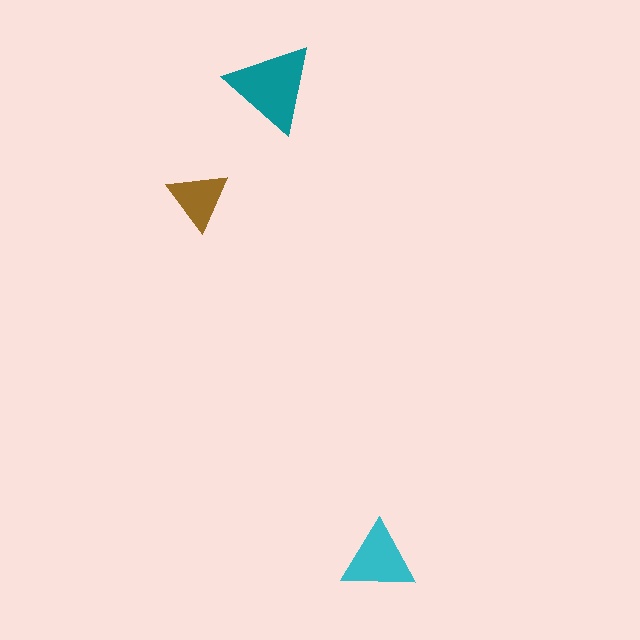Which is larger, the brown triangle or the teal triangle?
The teal one.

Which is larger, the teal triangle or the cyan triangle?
The teal one.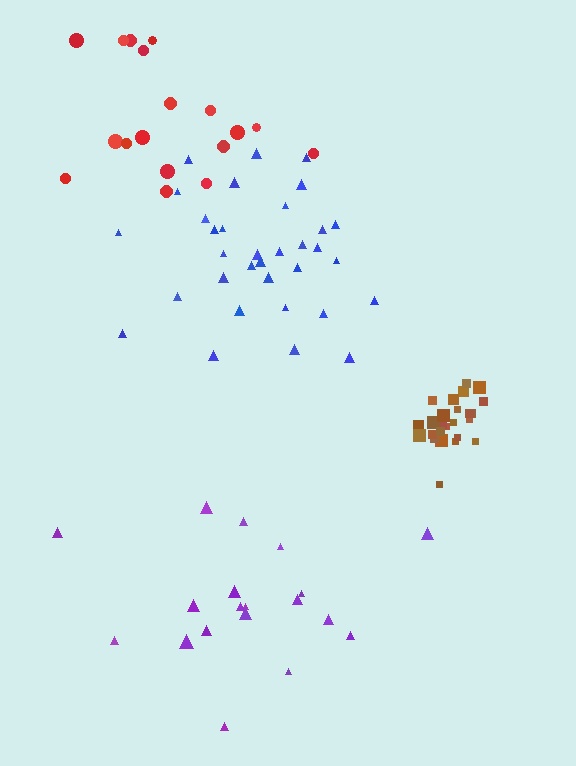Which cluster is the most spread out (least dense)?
Red.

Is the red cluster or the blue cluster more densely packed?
Blue.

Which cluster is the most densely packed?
Brown.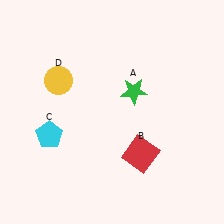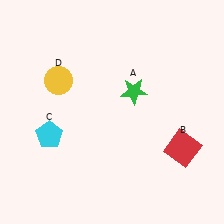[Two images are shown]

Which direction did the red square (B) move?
The red square (B) moved right.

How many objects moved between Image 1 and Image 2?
1 object moved between the two images.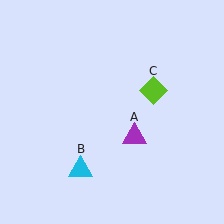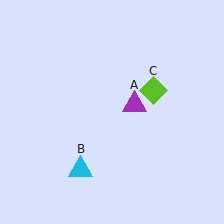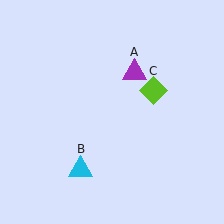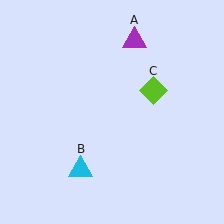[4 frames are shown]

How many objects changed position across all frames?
1 object changed position: purple triangle (object A).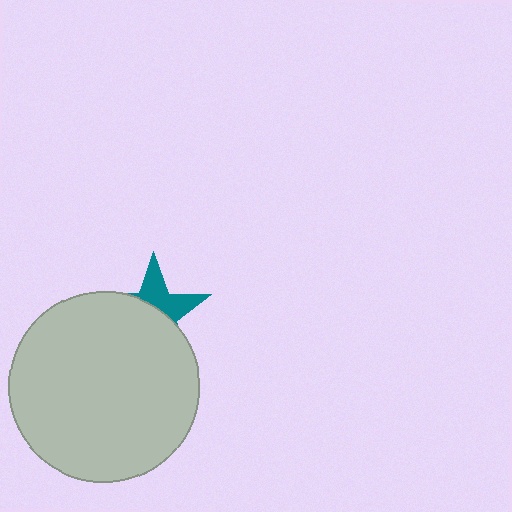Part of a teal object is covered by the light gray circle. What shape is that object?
It is a star.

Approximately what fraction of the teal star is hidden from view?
Roughly 62% of the teal star is hidden behind the light gray circle.